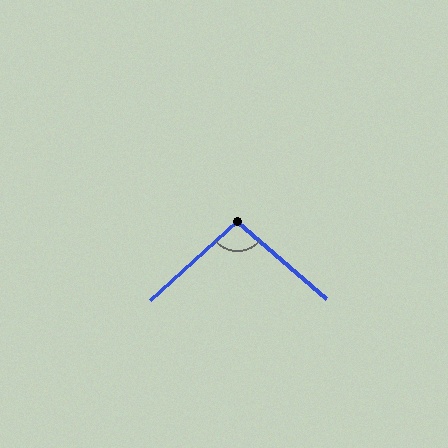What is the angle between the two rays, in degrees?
Approximately 97 degrees.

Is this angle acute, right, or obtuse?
It is obtuse.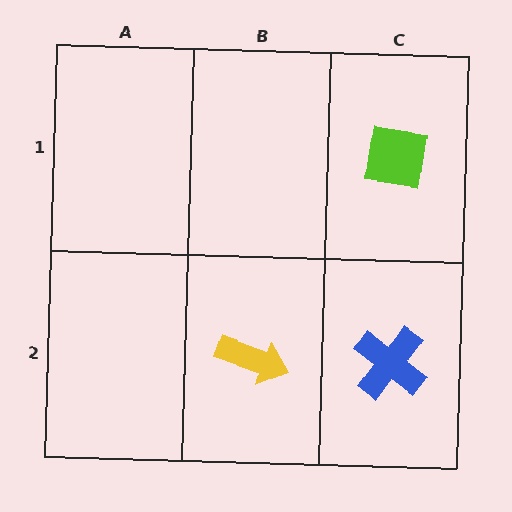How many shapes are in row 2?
2 shapes.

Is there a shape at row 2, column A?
No, that cell is empty.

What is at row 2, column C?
A blue cross.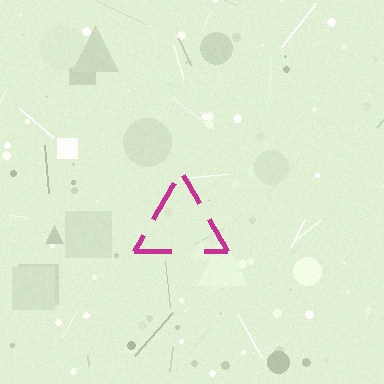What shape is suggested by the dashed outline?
The dashed outline suggests a triangle.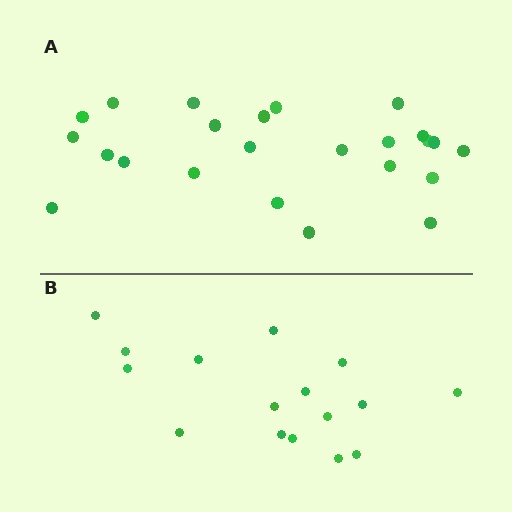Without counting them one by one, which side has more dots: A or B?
Region A (the top region) has more dots.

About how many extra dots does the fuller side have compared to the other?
Region A has roughly 8 or so more dots than region B.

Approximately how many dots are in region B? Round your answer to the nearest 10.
About 20 dots. (The exact count is 16, which rounds to 20.)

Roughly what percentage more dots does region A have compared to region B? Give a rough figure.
About 50% more.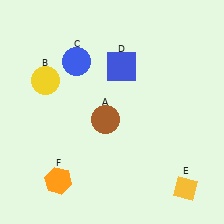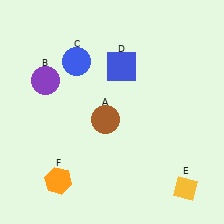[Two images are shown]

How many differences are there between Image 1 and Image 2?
There is 1 difference between the two images.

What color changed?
The circle (B) changed from yellow in Image 1 to purple in Image 2.